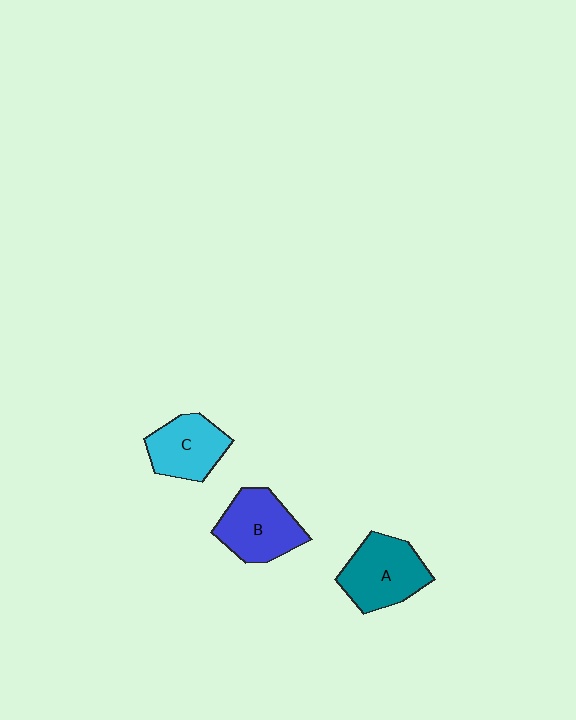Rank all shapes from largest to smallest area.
From largest to smallest: A (teal), B (blue), C (cyan).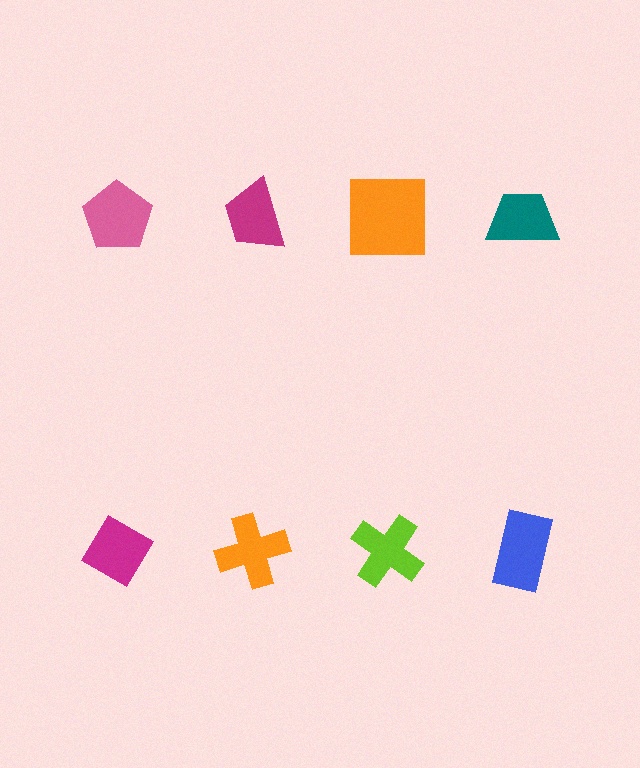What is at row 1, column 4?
A teal trapezoid.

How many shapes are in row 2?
4 shapes.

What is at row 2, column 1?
A magenta diamond.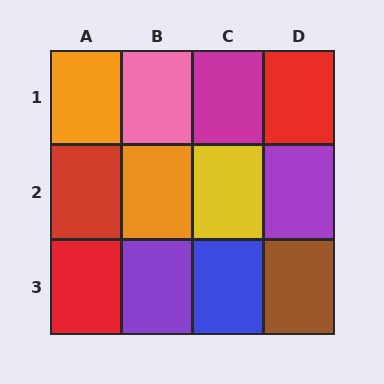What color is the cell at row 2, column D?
Purple.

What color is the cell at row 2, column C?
Yellow.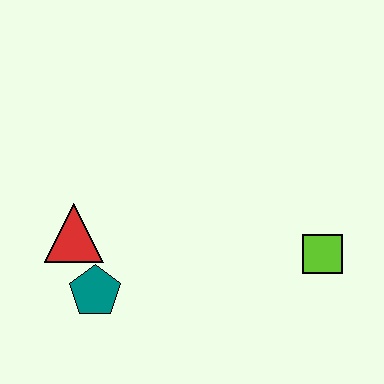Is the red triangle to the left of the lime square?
Yes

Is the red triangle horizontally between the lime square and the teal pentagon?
No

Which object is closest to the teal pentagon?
The red triangle is closest to the teal pentagon.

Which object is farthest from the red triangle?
The lime square is farthest from the red triangle.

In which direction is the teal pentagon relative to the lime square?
The teal pentagon is to the left of the lime square.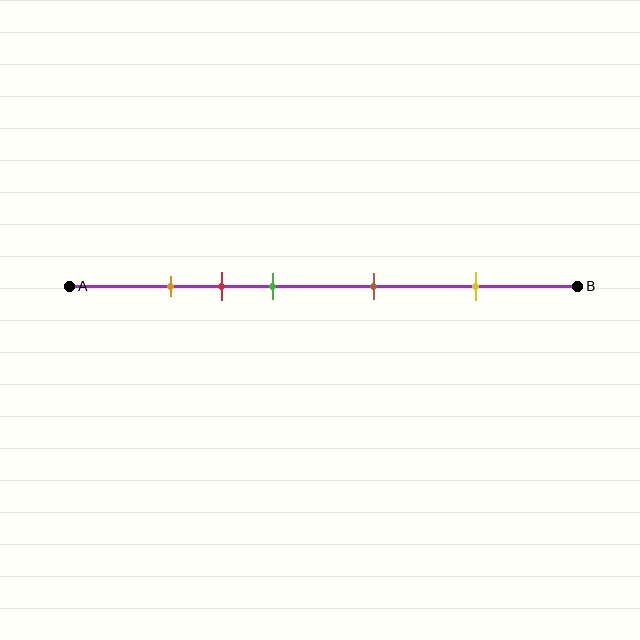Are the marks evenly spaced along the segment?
No, the marks are not evenly spaced.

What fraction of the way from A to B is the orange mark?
The orange mark is approximately 20% (0.2) of the way from A to B.